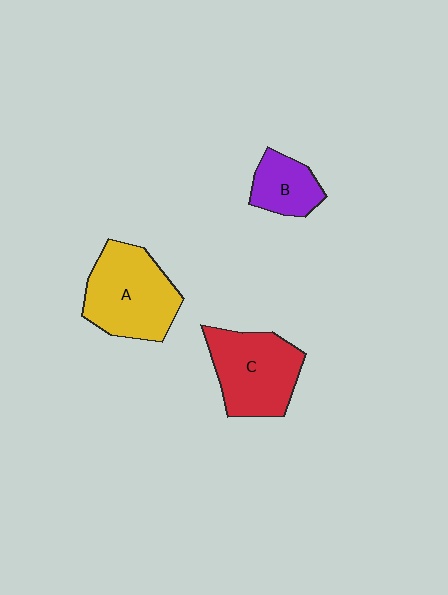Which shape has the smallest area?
Shape B (purple).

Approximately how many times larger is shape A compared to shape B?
Approximately 2.0 times.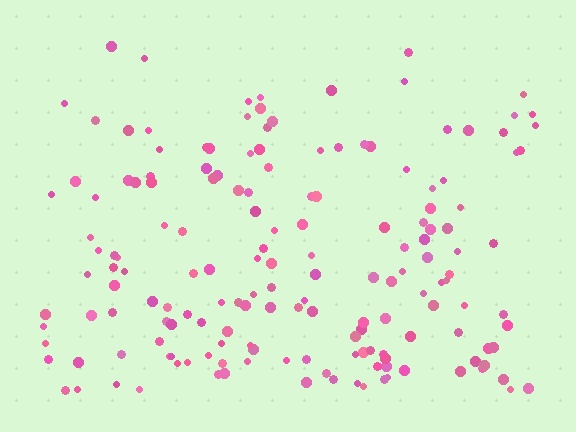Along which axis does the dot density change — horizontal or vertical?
Vertical.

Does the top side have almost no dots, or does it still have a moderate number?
Still a moderate number, just noticeably fewer than the bottom.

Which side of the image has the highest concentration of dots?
The bottom.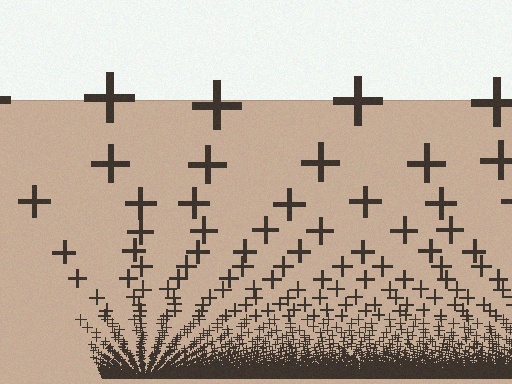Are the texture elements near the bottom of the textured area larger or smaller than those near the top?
Smaller. The gradient is inverted — elements near the bottom are smaller and denser.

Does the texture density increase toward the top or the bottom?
Density increases toward the bottom.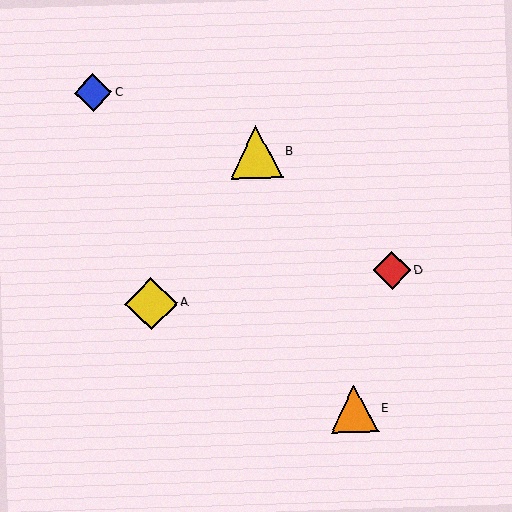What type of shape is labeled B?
Shape B is a yellow triangle.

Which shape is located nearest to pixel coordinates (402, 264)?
The red diamond (labeled D) at (392, 271) is nearest to that location.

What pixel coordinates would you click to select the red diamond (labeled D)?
Click at (392, 271) to select the red diamond D.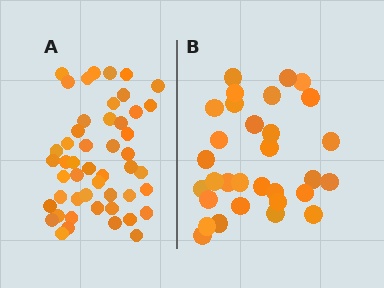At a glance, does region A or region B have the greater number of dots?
Region A (the left region) has more dots.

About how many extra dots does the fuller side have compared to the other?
Region A has approximately 20 more dots than region B.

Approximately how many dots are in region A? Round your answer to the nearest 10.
About 50 dots. (The exact count is 49, which rounds to 50.)